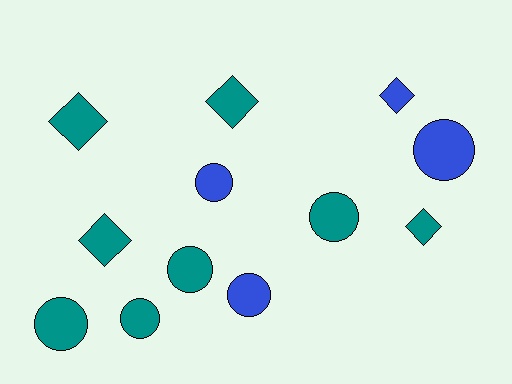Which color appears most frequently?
Teal, with 8 objects.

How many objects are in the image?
There are 12 objects.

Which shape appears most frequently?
Circle, with 7 objects.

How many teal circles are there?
There are 4 teal circles.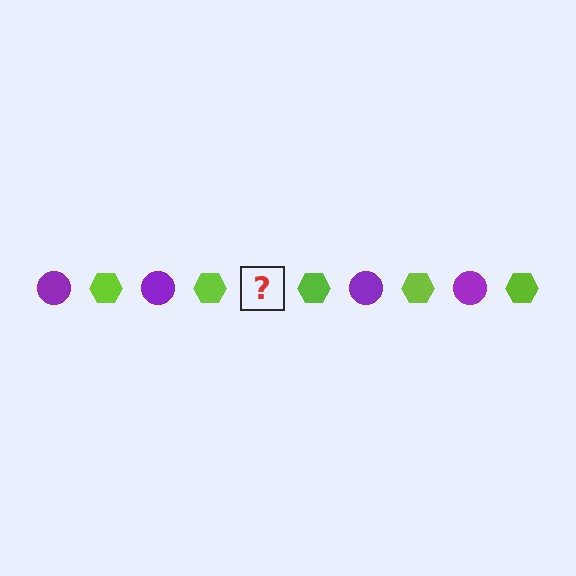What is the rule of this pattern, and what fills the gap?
The rule is that the pattern alternates between purple circle and lime hexagon. The gap should be filled with a purple circle.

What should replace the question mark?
The question mark should be replaced with a purple circle.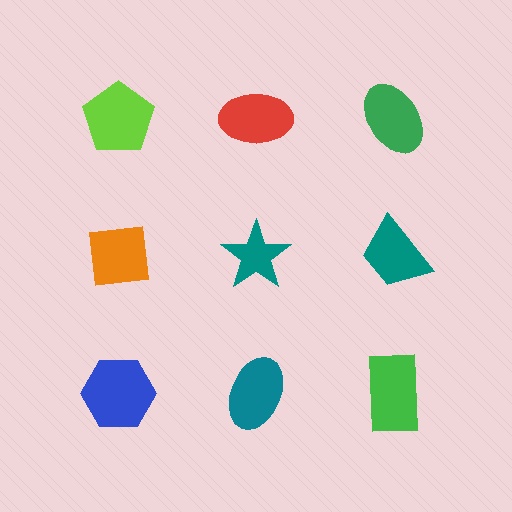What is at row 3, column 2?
A teal ellipse.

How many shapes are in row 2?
3 shapes.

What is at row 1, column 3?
A green ellipse.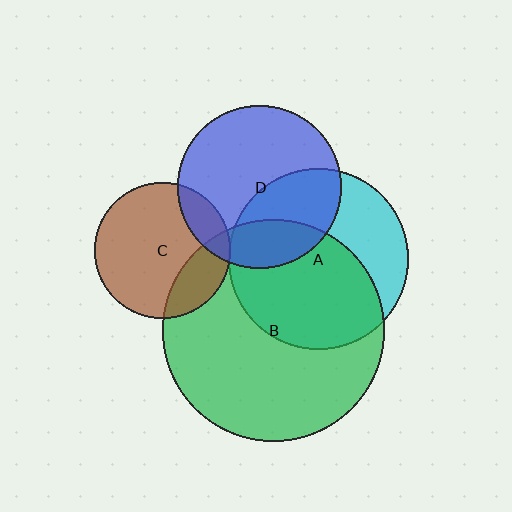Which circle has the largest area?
Circle B (green).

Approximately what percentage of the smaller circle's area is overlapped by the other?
Approximately 20%.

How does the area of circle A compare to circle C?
Approximately 1.8 times.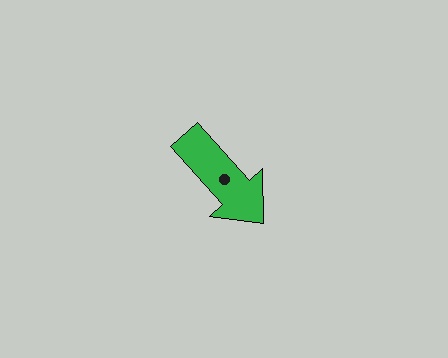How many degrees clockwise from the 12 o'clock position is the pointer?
Approximately 138 degrees.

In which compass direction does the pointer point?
Southeast.